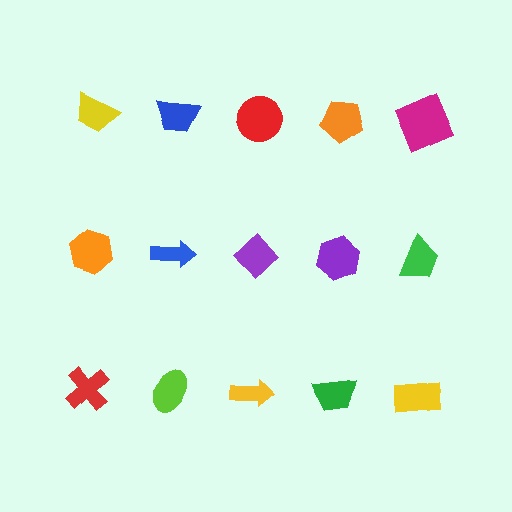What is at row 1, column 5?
A magenta square.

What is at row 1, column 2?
A blue trapezoid.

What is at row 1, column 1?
A yellow trapezoid.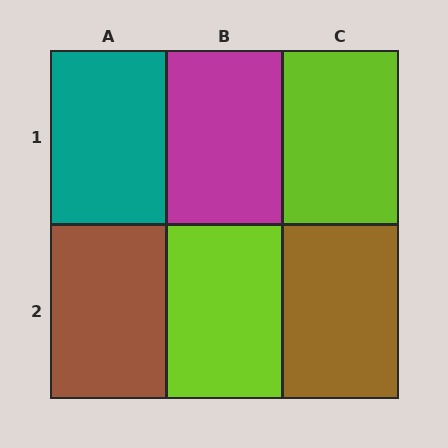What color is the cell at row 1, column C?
Lime.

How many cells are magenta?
1 cell is magenta.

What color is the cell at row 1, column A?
Teal.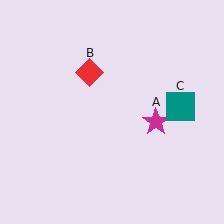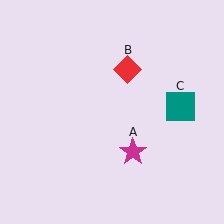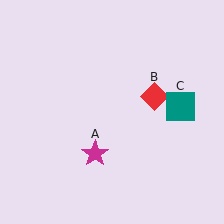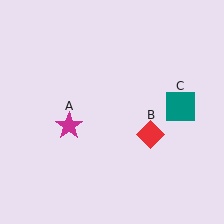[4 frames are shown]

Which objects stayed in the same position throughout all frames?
Teal square (object C) remained stationary.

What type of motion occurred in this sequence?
The magenta star (object A), red diamond (object B) rotated clockwise around the center of the scene.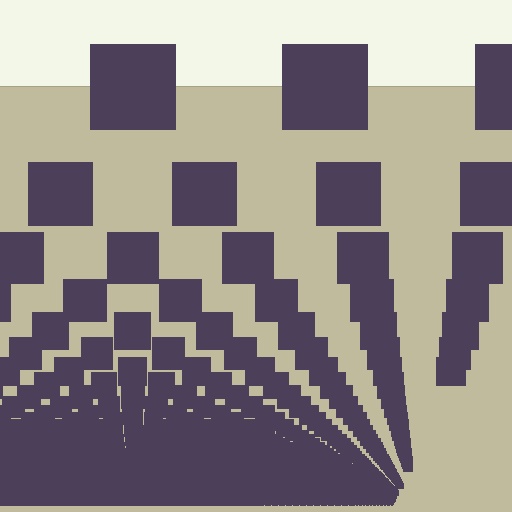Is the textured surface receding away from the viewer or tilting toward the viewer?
The surface appears to tilt toward the viewer. Texture elements get larger and sparser toward the top.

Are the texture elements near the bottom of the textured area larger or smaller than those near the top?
Smaller. The gradient is inverted — elements near the bottom are smaller and denser.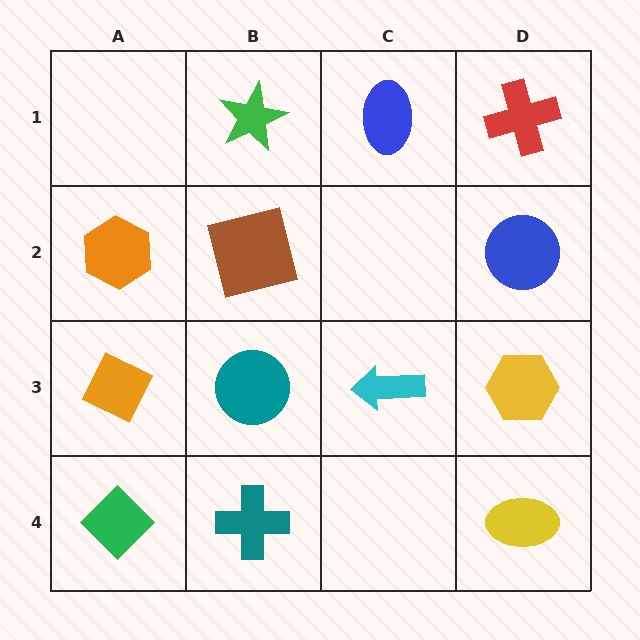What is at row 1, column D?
A red cross.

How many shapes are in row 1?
3 shapes.